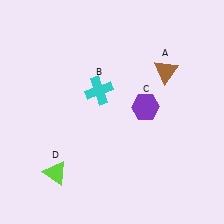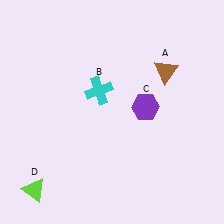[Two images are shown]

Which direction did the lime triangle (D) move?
The lime triangle (D) moved left.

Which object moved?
The lime triangle (D) moved left.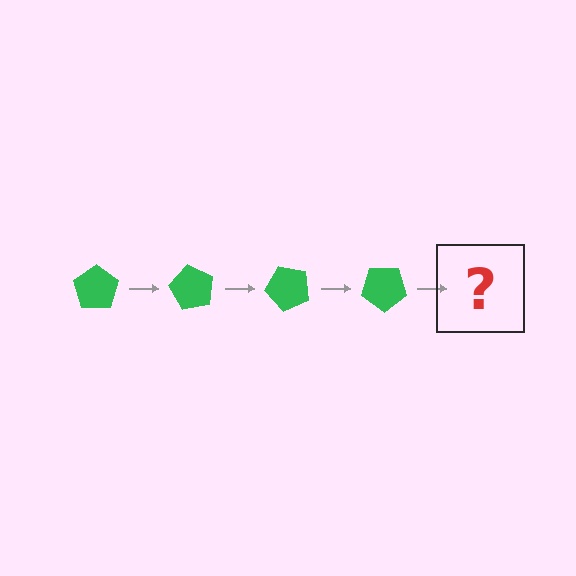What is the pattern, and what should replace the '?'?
The pattern is that the pentagon rotates 60 degrees each step. The '?' should be a green pentagon rotated 240 degrees.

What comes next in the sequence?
The next element should be a green pentagon rotated 240 degrees.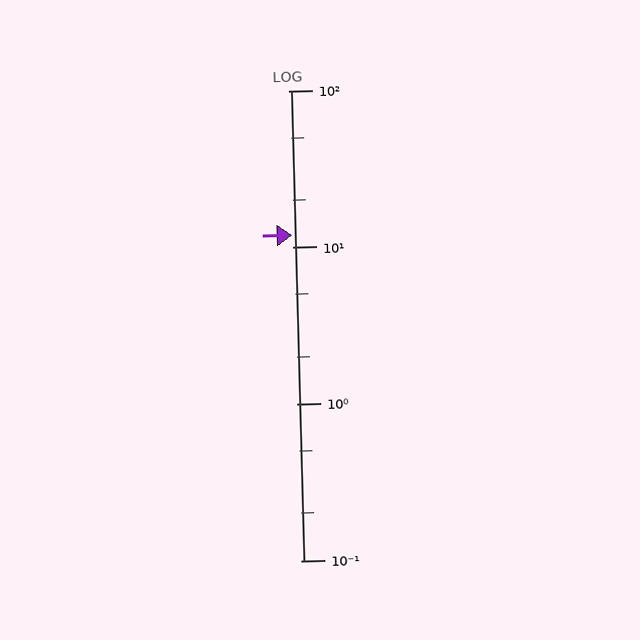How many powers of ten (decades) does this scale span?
The scale spans 3 decades, from 0.1 to 100.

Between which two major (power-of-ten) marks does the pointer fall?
The pointer is between 10 and 100.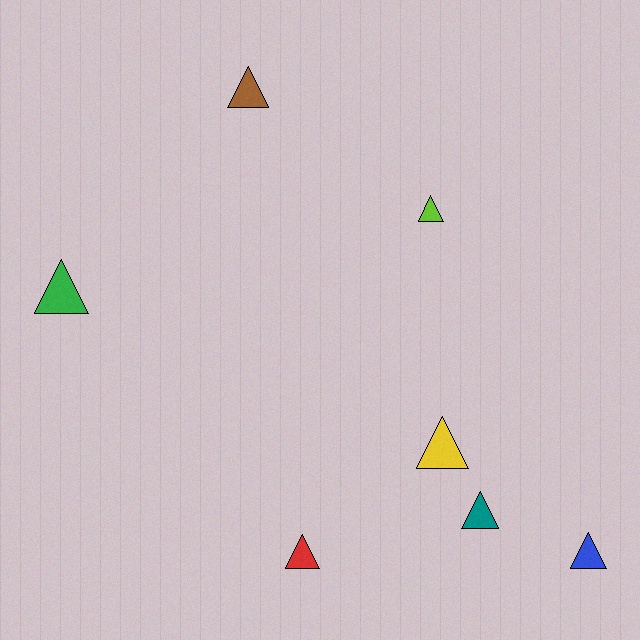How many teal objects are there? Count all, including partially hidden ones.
There is 1 teal object.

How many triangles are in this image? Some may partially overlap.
There are 7 triangles.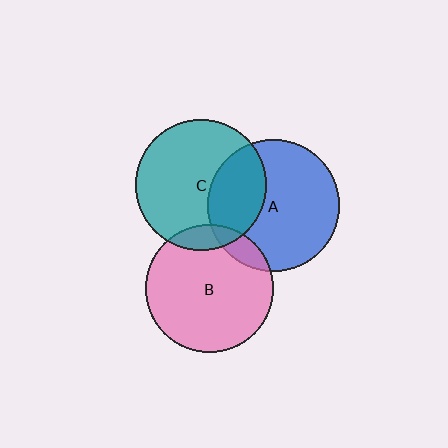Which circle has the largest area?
Circle A (blue).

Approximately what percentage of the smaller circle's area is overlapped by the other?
Approximately 10%.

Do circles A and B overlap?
Yes.